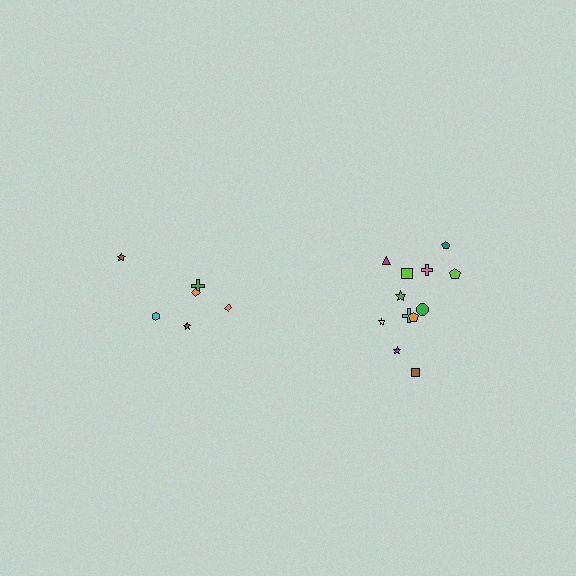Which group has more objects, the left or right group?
The right group.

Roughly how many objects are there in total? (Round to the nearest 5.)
Roughly 20 objects in total.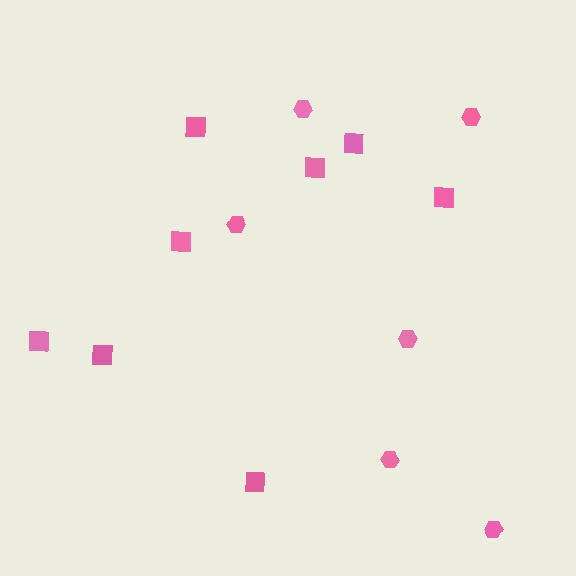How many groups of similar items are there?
There are 2 groups: one group of squares (8) and one group of hexagons (6).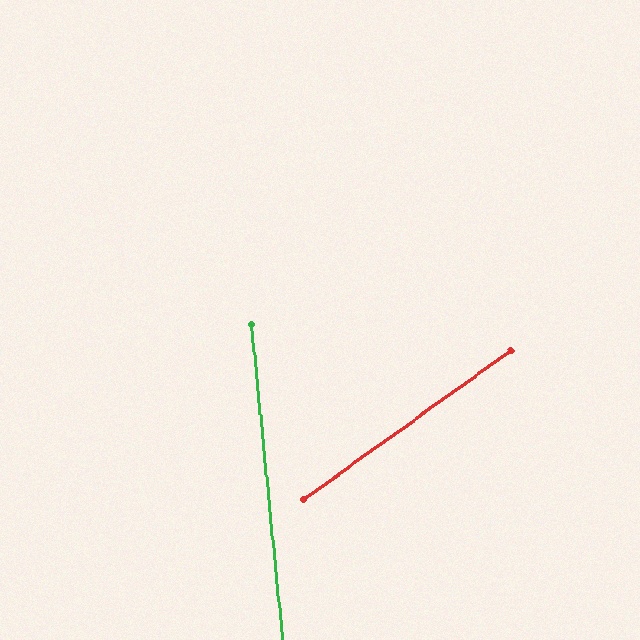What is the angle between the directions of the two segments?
Approximately 60 degrees.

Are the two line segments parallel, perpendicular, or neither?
Neither parallel nor perpendicular — they differ by about 60°.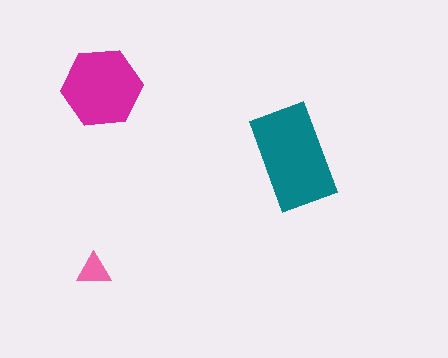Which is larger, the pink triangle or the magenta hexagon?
The magenta hexagon.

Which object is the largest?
The teal rectangle.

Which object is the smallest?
The pink triangle.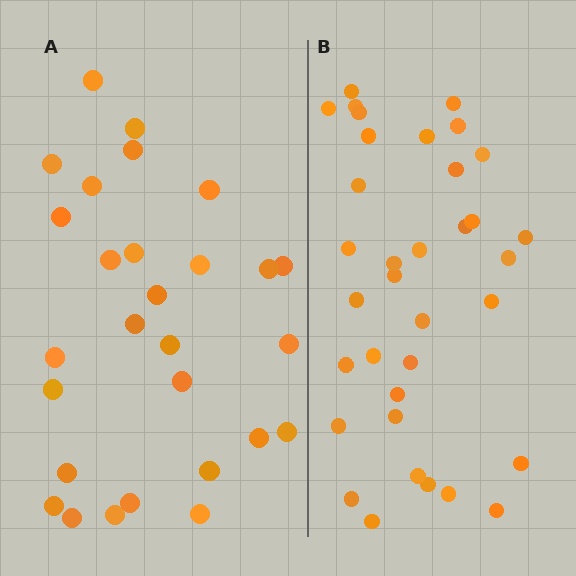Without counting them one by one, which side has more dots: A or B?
Region B (the right region) has more dots.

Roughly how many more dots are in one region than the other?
Region B has roughly 8 or so more dots than region A.